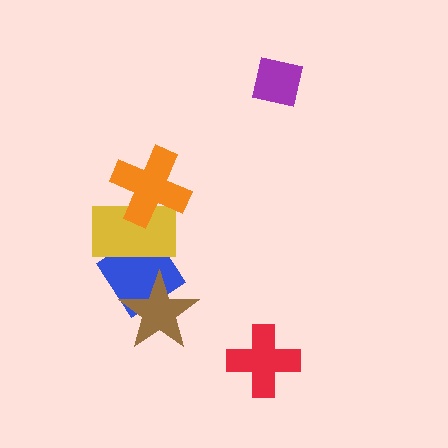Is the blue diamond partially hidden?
Yes, it is partially covered by another shape.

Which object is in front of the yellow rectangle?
The orange cross is in front of the yellow rectangle.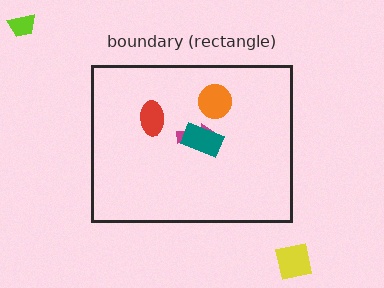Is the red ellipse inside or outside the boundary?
Inside.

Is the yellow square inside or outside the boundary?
Outside.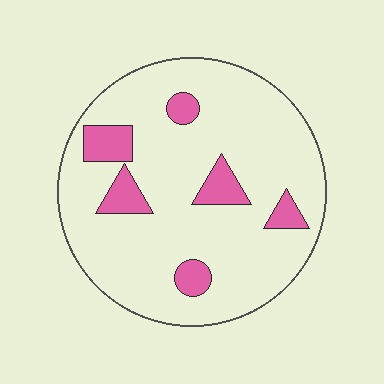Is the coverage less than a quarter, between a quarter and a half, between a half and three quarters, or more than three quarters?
Less than a quarter.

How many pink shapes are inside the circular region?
6.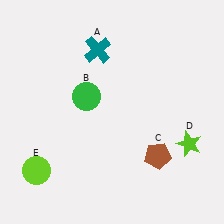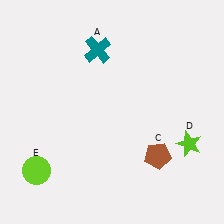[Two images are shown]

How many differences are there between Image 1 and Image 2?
There is 1 difference between the two images.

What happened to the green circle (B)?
The green circle (B) was removed in Image 2. It was in the top-left area of Image 1.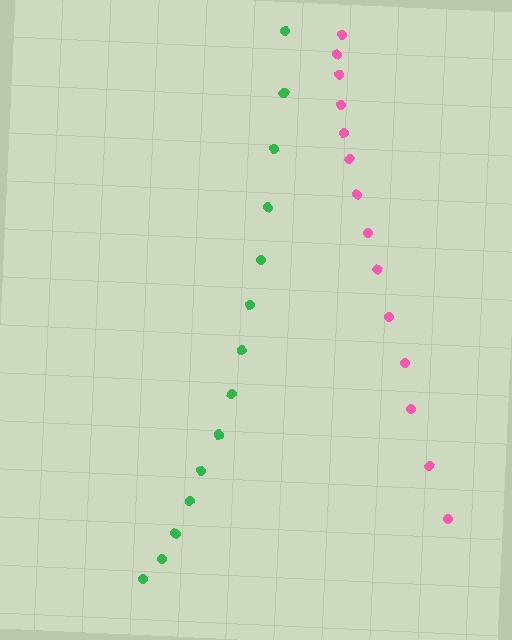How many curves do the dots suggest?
There are 2 distinct paths.